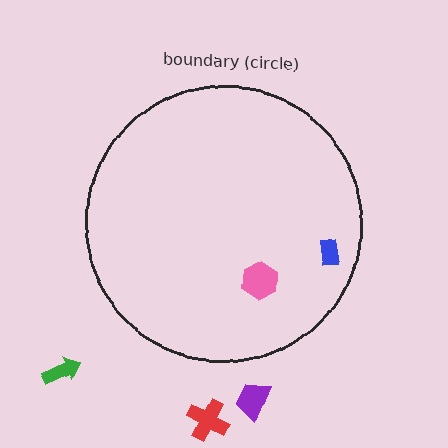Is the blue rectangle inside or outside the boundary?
Inside.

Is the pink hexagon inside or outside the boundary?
Inside.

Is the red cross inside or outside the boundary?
Outside.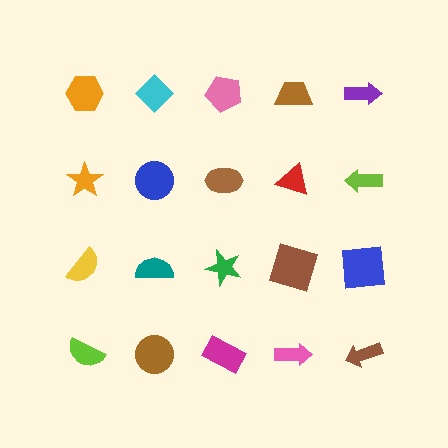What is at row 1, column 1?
An orange hexagon.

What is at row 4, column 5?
A brown arrow.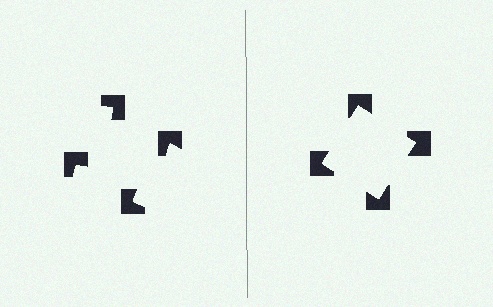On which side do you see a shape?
An illusory square appears on the right side. On the left side the wedge cuts are rotated, so no coherent shape forms.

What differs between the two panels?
The notched squares are positioned identically on both sides; only the wedge orientations differ. On the right they align to a square; on the left they are misaligned.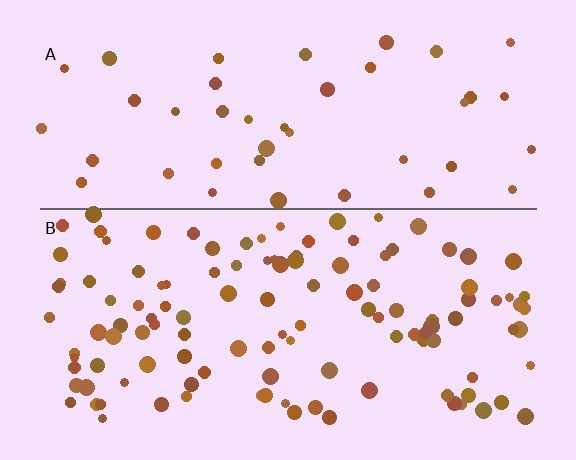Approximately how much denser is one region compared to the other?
Approximately 2.6× — region B over region A.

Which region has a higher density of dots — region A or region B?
B (the bottom).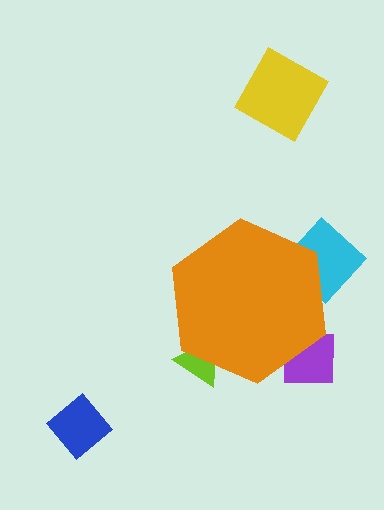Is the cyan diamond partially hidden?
Yes, the cyan diamond is partially hidden behind the orange hexagon.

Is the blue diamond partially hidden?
No, the blue diamond is fully visible.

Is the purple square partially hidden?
Yes, the purple square is partially hidden behind the orange hexagon.